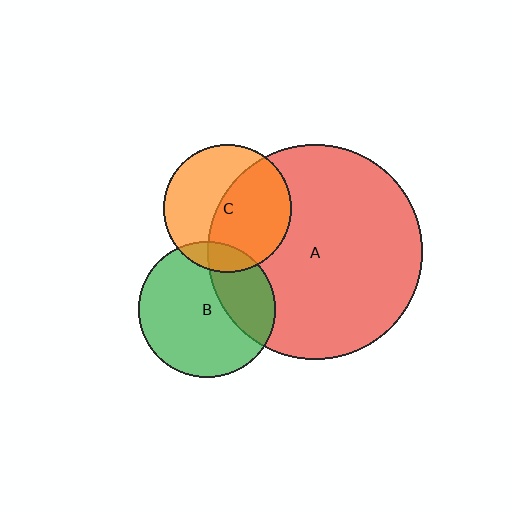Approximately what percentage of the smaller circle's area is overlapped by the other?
Approximately 15%.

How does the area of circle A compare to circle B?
Approximately 2.5 times.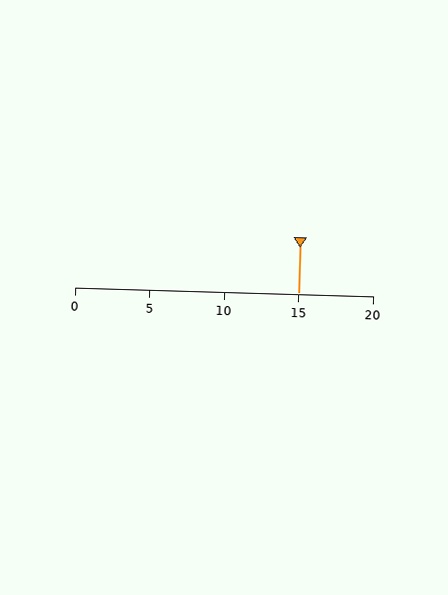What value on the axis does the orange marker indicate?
The marker indicates approximately 15.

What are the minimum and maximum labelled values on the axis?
The axis runs from 0 to 20.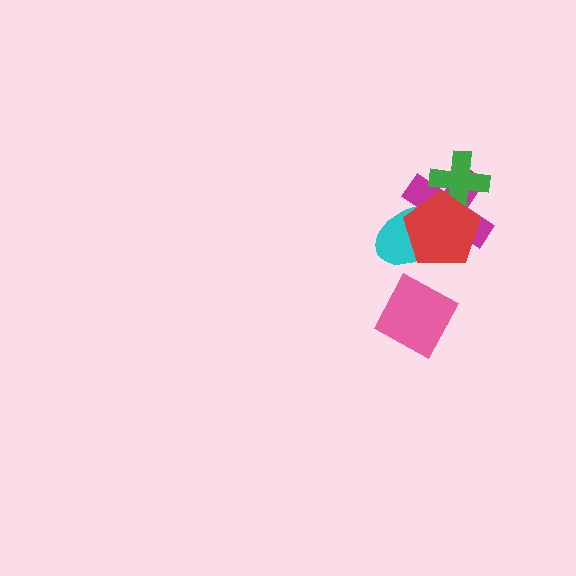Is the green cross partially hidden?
Yes, it is partially covered by another shape.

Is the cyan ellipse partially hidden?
Yes, it is partially covered by another shape.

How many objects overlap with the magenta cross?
3 objects overlap with the magenta cross.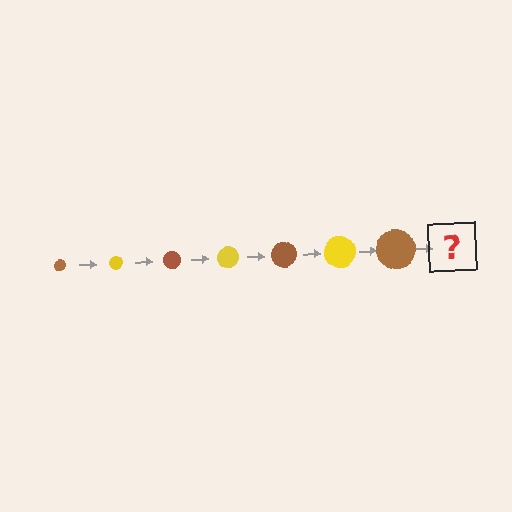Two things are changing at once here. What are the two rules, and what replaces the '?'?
The two rules are that the circle grows larger each step and the color cycles through brown and yellow. The '?' should be a yellow circle, larger than the previous one.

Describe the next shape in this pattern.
It should be a yellow circle, larger than the previous one.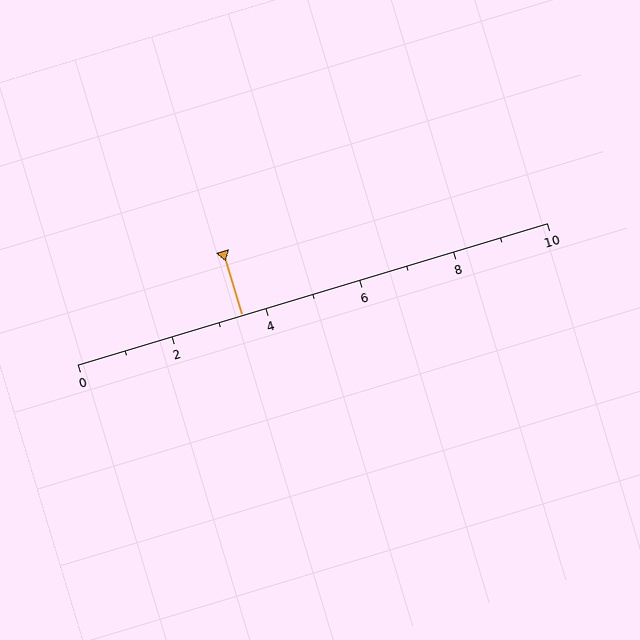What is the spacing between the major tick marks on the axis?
The major ticks are spaced 2 apart.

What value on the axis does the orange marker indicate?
The marker indicates approximately 3.5.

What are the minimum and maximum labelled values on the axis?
The axis runs from 0 to 10.